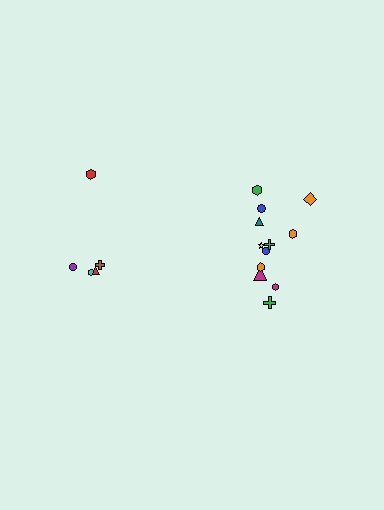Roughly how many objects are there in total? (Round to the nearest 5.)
Roughly 15 objects in total.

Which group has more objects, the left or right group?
The right group.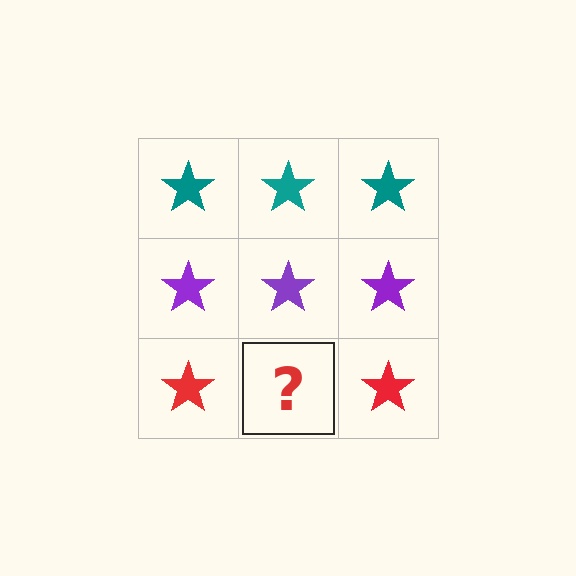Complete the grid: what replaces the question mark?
The question mark should be replaced with a red star.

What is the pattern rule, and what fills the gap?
The rule is that each row has a consistent color. The gap should be filled with a red star.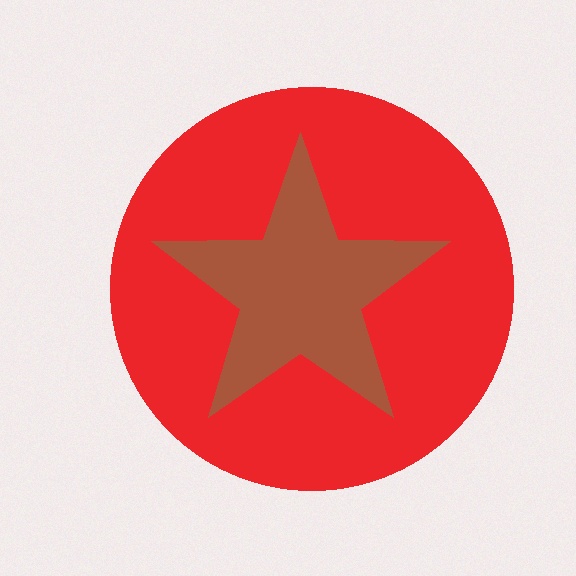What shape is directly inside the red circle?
The brown star.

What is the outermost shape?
The red circle.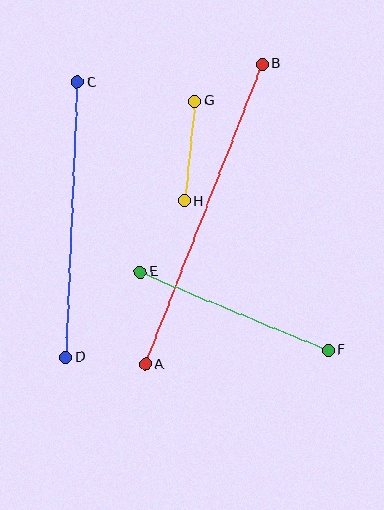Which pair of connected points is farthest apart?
Points A and B are farthest apart.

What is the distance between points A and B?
The distance is approximately 322 pixels.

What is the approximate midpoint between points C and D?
The midpoint is at approximately (72, 220) pixels.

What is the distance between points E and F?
The distance is approximately 203 pixels.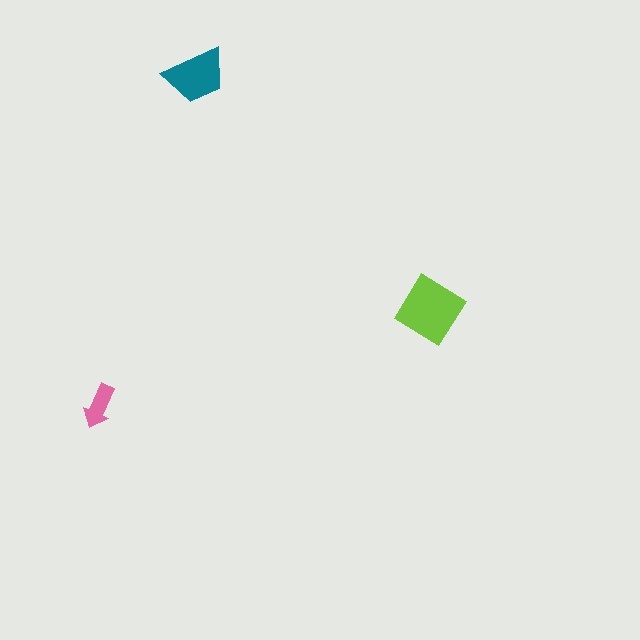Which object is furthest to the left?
The pink arrow is leftmost.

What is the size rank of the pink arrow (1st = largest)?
3rd.